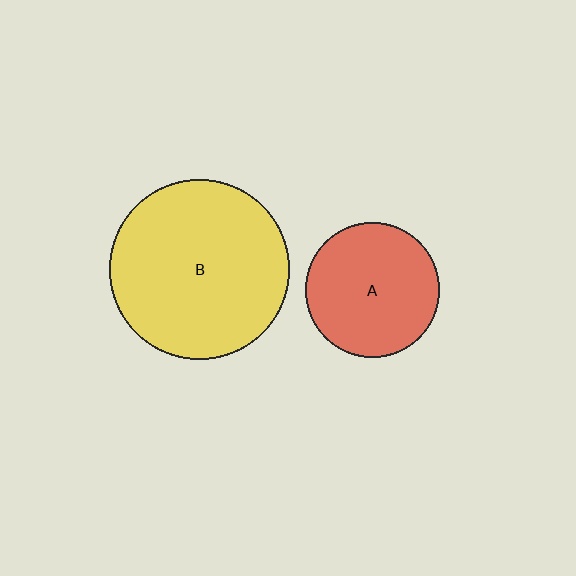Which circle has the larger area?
Circle B (yellow).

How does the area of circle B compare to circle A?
Approximately 1.8 times.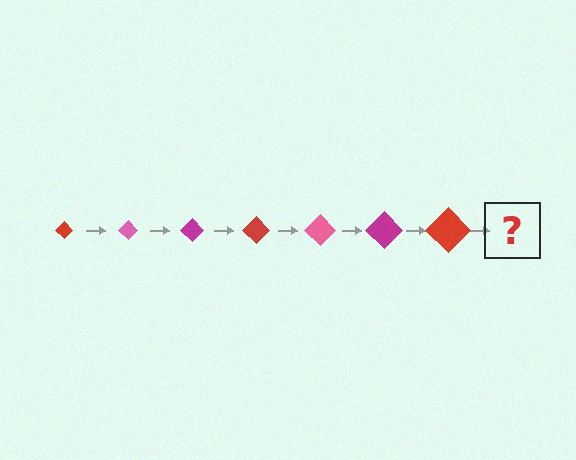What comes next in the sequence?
The next element should be a pink diamond, larger than the previous one.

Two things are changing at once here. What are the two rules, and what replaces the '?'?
The two rules are that the diamond grows larger each step and the color cycles through red, pink, and magenta. The '?' should be a pink diamond, larger than the previous one.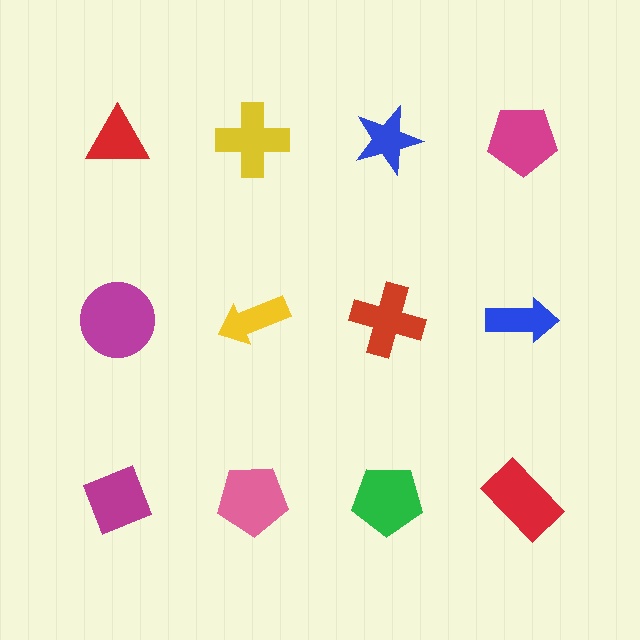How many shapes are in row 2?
4 shapes.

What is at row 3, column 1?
A magenta diamond.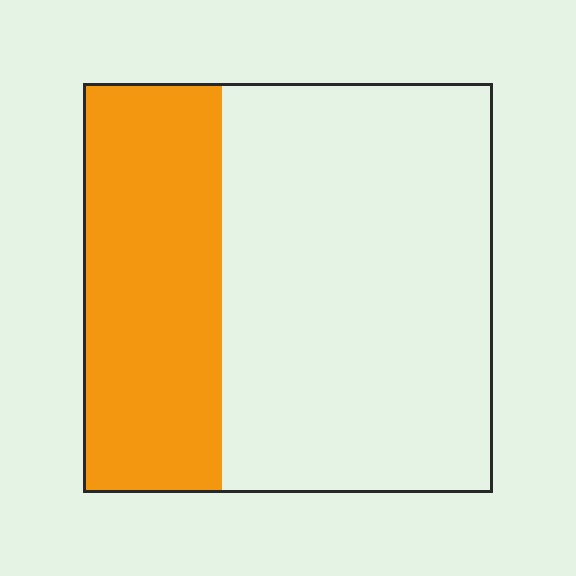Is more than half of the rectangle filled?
No.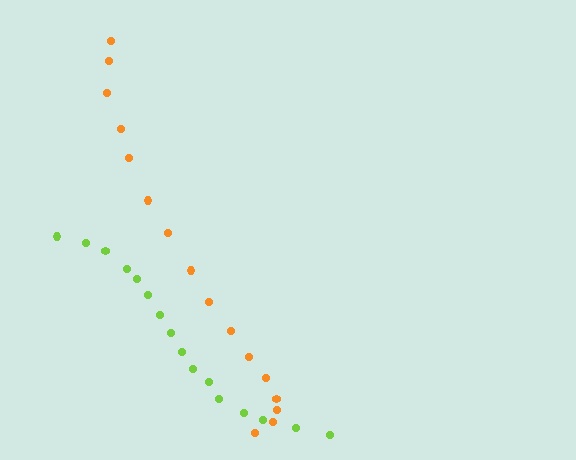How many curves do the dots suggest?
There are 2 distinct paths.